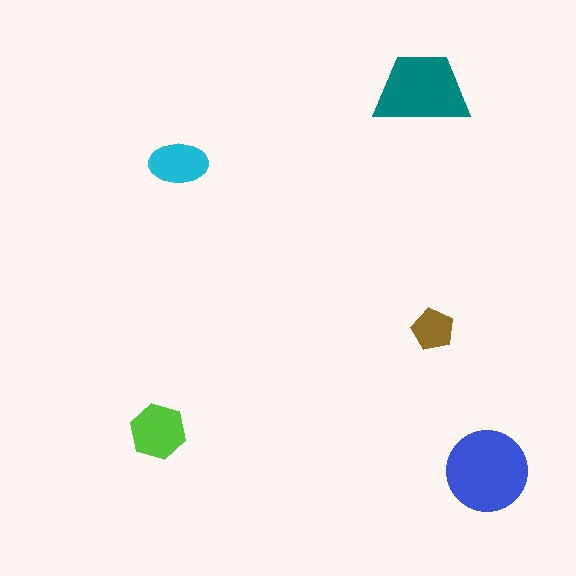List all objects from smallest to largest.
The brown pentagon, the cyan ellipse, the lime hexagon, the teal trapezoid, the blue circle.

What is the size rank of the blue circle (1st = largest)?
1st.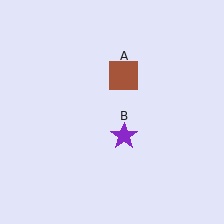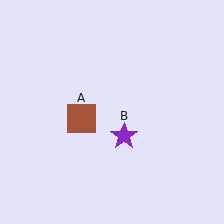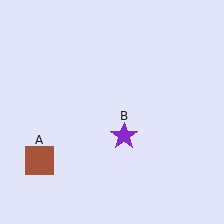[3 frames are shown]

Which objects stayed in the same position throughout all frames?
Purple star (object B) remained stationary.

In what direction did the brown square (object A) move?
The brown square (object A) moved down and to the left.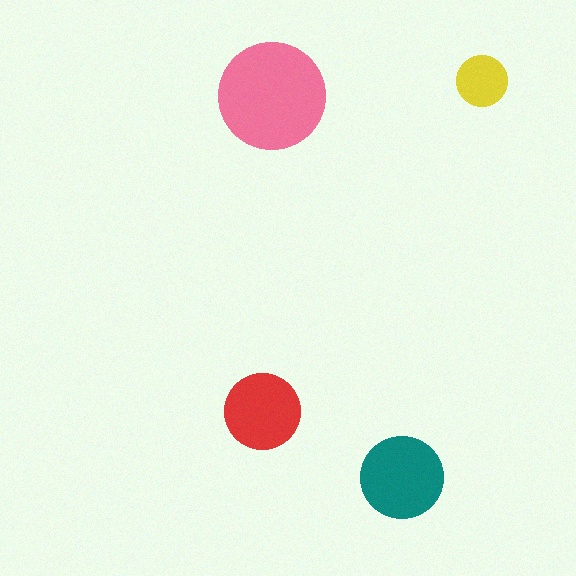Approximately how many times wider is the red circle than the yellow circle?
About 1.5 times wider.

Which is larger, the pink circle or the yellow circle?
The pink one.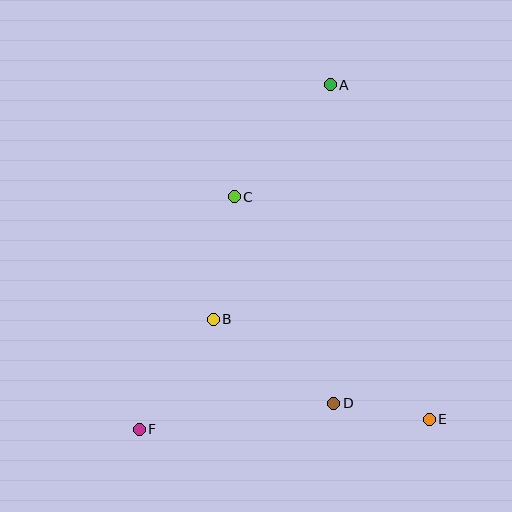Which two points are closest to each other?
Points D and E are closest to each other.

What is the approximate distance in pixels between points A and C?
The distance between A and C is approximately 147 pixels.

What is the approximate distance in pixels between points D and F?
The distance between D and F is approximately 196 pixels.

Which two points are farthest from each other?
Points A and F are farthest from each other.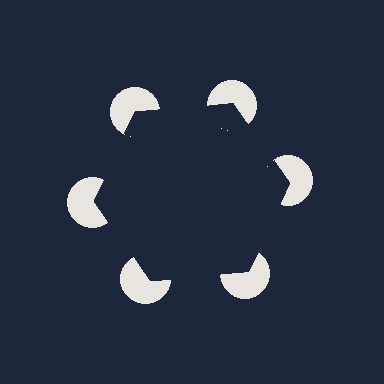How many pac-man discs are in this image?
There are 6 — one at each vertex of the illusory hexagon.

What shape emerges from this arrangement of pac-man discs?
An illusory hexagon — its edges are inferred from the aligned wedge cuts in the pac-man discs, not physically drawn.